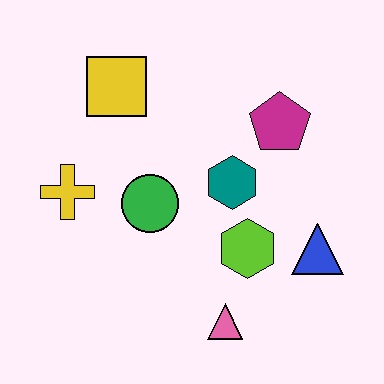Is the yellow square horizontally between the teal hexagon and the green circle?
No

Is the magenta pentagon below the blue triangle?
No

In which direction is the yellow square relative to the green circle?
The yellow square is above the green circle.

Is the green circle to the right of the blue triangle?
No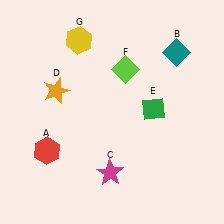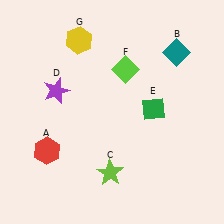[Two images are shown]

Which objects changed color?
C changed from magenta to lime. D changed from orange to purple.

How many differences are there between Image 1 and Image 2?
There are 2 differences between the two images.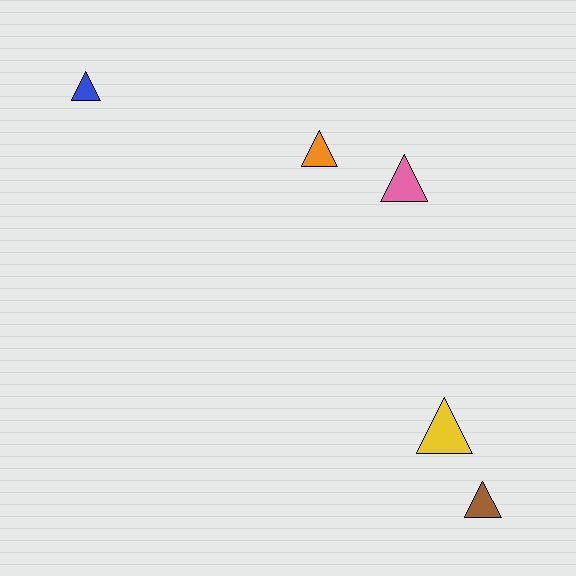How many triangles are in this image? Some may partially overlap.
There are 5 triangles.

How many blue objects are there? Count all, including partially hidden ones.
There is 1 blue object.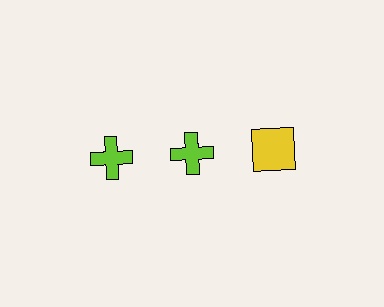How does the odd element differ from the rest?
It differs in both color (yellow instead of lime) and shape (square instead of cross).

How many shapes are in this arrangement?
There are 3 shapes arranged in a grid pattern.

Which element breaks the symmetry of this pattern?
The yellow square in the top row, center column breaks the symmetry. All other shapes are lime crosses.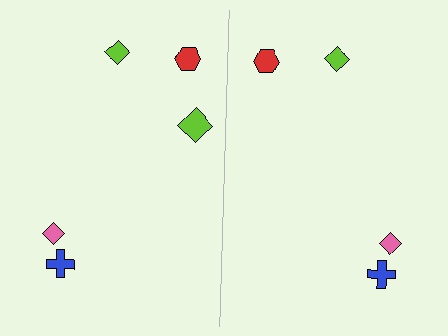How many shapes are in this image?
There are 9 shapes in this image.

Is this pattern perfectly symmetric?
No, the pattern is not perfectly symmetric. A lime diamond is missing from the right side.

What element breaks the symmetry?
A lime diamond is missing from the right side.